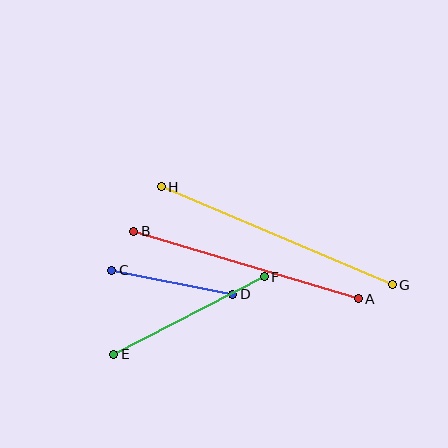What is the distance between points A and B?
The distance is approximately 234 pixels.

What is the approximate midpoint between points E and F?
The midpoint is at approximately (189, 316) pixels.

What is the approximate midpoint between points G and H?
The midpoint is at approximately (277, 236) pixels.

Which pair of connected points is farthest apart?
Points G and H are farthest apart.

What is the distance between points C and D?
The distance is approximately 123 pixels.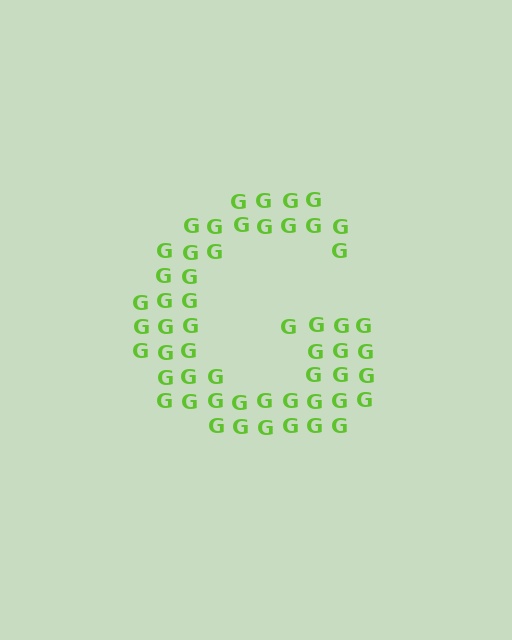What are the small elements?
The small elements are letter G's.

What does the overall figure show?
The overall figure shows the letter G.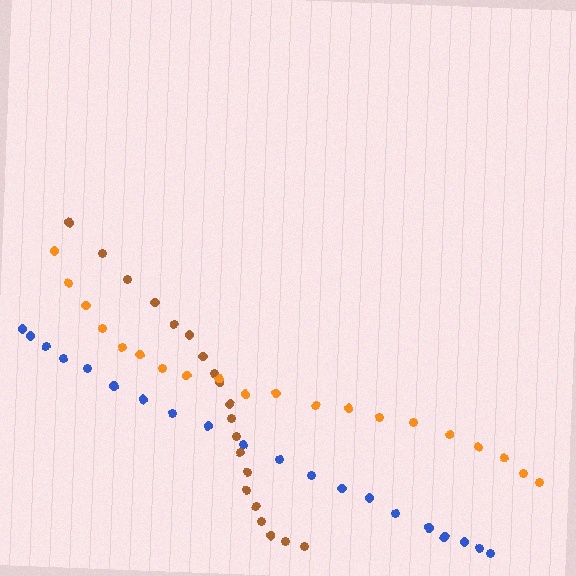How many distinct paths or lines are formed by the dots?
There are 3 distinct paths.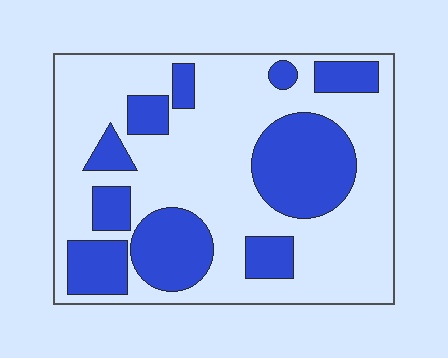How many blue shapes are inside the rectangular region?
10.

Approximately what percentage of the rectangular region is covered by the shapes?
Approximately 35%.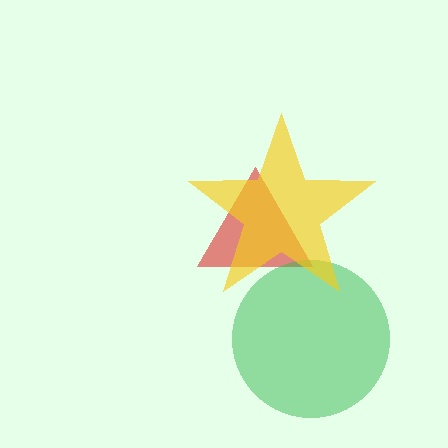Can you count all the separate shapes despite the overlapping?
Yes, there are 3 separate shapes.